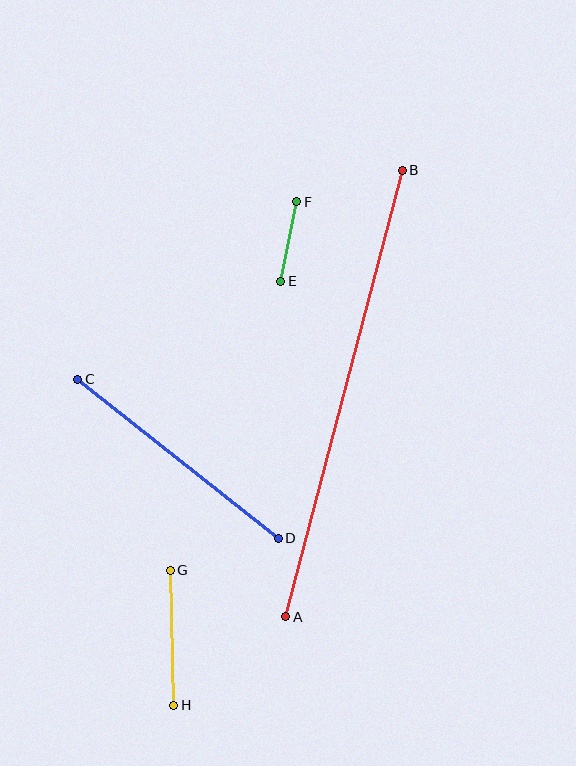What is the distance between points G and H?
The distance is approximately 135 pixels.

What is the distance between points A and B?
The distance is approximately 461 pixels.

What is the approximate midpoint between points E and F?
The midpoint is at approximately (289, 242) pixels.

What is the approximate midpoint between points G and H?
The midpoint is at approximately (172, 638) pixels.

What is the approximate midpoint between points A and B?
The midpoint is at approximately (344, 394) pixels.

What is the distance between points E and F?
The distance is approximately 82 pixels.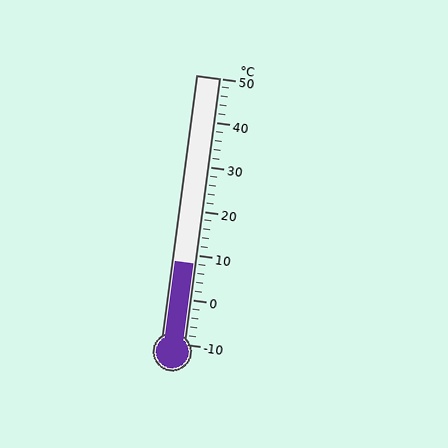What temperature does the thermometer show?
The thermometer shows approximately 8°C.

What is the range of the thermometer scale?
The thermometer scale ranges from -10°C to 50°C.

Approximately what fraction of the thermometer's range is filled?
The thermometer is filled to approximately 30% of its range.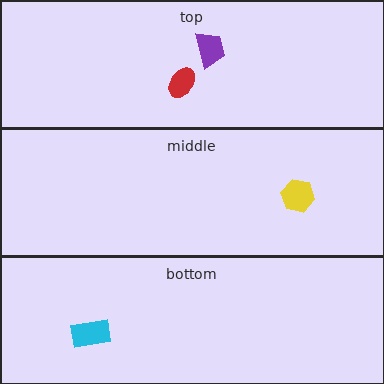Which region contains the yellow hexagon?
The middle region.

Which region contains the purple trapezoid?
The top region.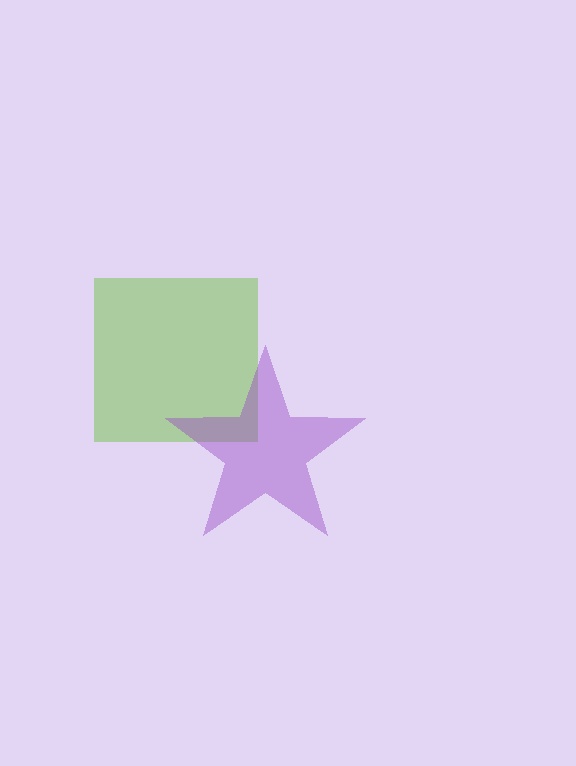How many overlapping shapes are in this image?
There are 2 overlapping shapes in the image.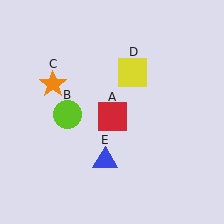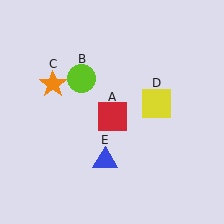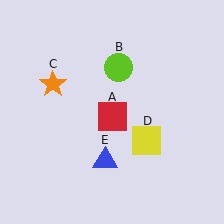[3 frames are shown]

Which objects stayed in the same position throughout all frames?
Red square (object A) and orange star (object C) and blue triangle (object E) remained stationary.